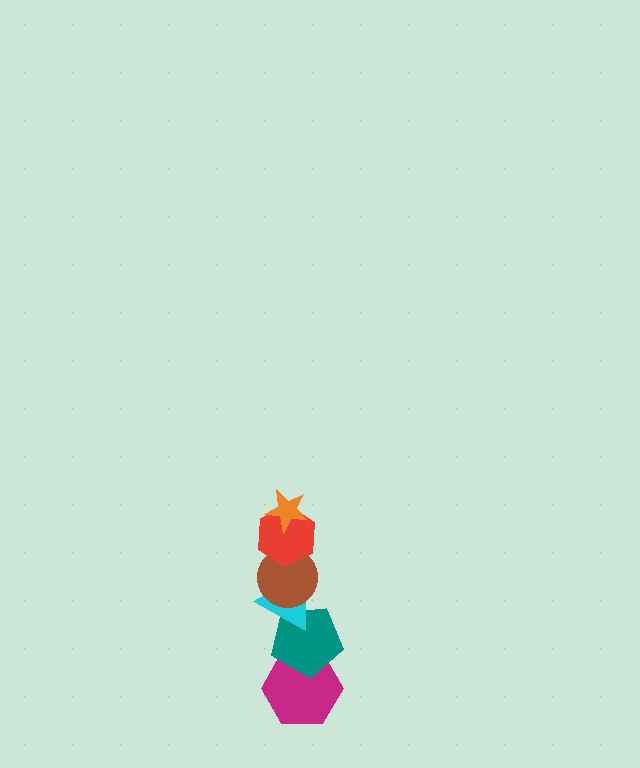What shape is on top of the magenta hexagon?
The teal pentagon is on top of the magenta hexagon.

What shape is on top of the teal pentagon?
The cyan triangle is on top of the teal pentagon.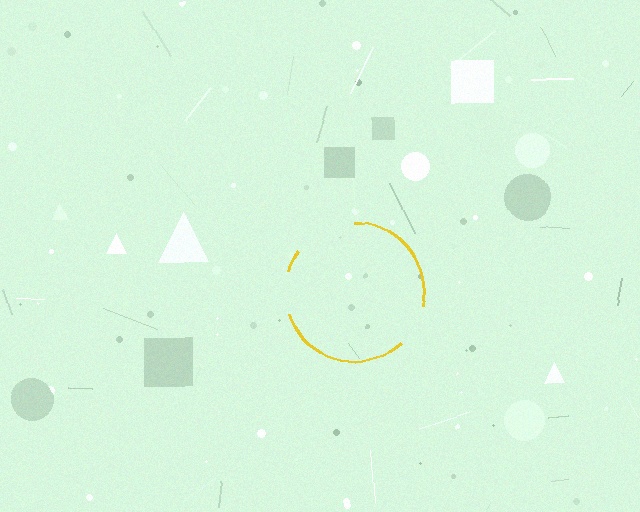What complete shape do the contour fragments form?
The contour fragments form a circle.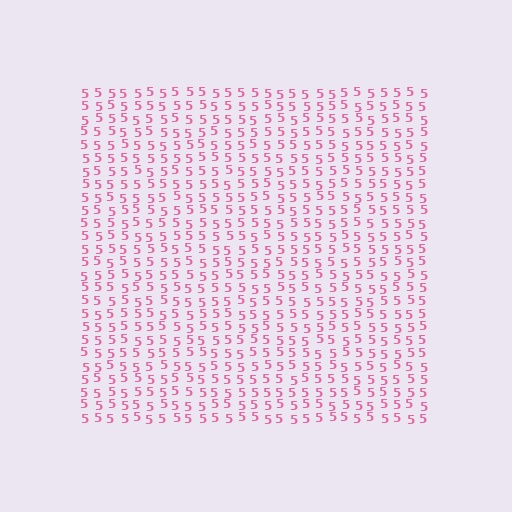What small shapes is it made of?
It is made of small digit 5's.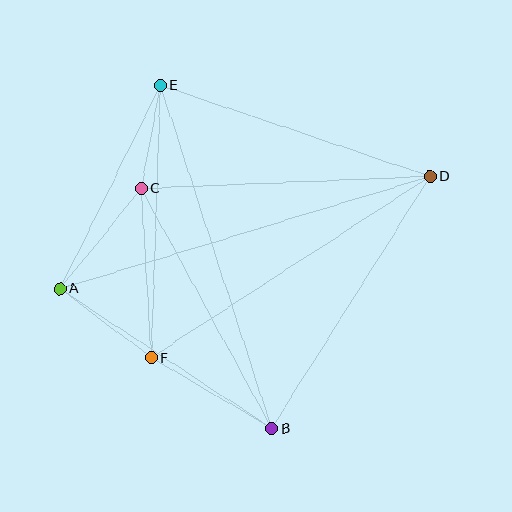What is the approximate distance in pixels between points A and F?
The distance between A and F is approximately 114 pixels.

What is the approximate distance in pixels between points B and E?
The distance between B and E is approximately 361 pixels.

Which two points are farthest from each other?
Points A and D are farthest from each other.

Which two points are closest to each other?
Points C and E are closest to each other.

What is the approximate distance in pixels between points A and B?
The distance between A and B is approximately 254 pixels.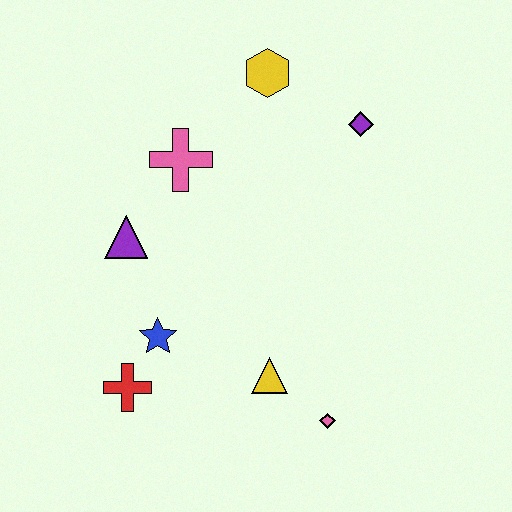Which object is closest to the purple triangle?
The pink cross is closest to the purple triangle.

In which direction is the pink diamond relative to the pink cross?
The pink diamond is below the pink cross.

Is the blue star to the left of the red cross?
No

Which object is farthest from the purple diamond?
The red cross is farthest from the purple diamond.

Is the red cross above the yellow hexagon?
No